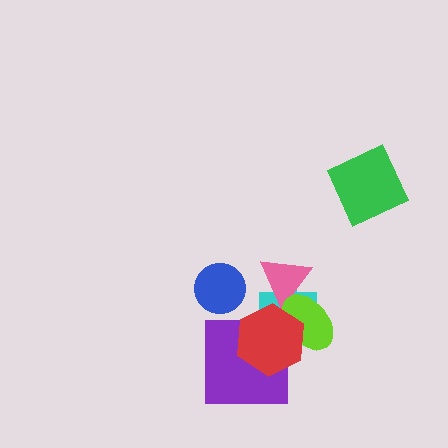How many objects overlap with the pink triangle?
2 objects overlap with the pink triangle.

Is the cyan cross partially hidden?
Yes, it is partially covered by another shape.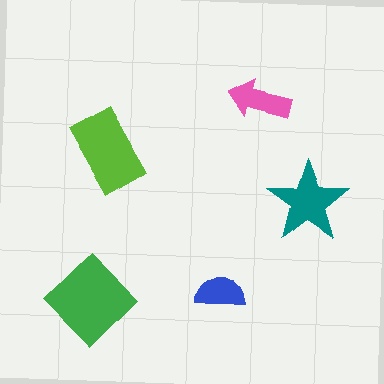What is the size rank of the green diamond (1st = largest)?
1st.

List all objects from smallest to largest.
The blue semicircle, the pink arrow, the teal star, the lime rectangle, the green diamond.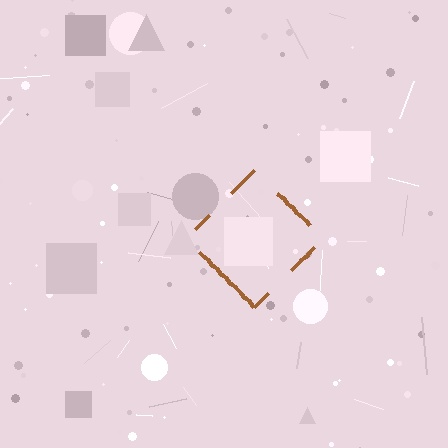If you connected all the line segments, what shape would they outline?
They would outline a diamond.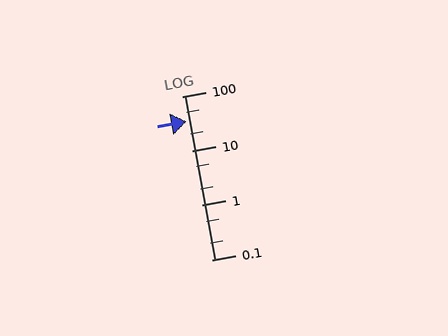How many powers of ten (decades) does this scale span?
The scale spans 3 decades, from 0.1 to 100.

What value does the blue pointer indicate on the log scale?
The pointer indicates approximately 34.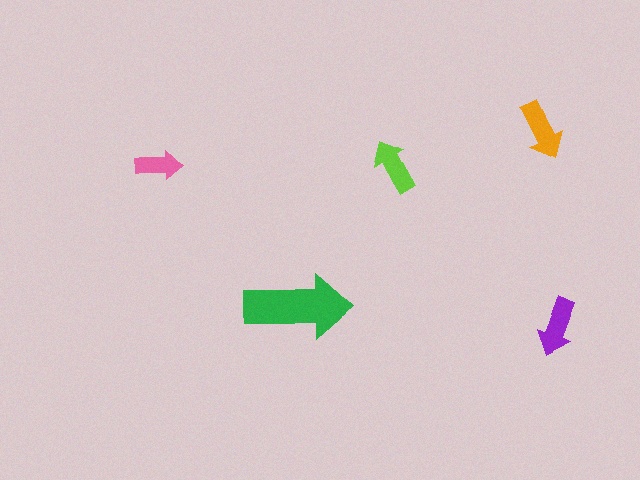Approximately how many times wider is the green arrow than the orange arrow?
About 2 times wider.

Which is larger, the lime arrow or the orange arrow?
The orange one.